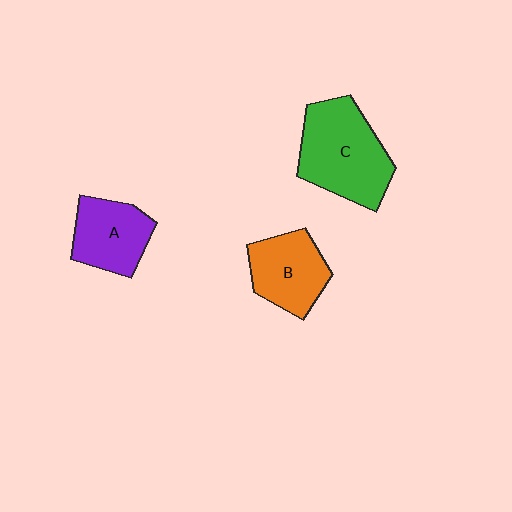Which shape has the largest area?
Shape C (green).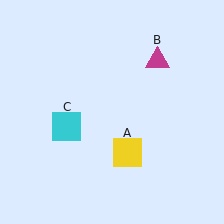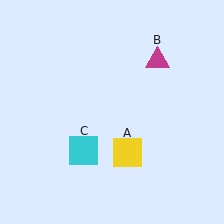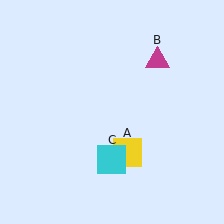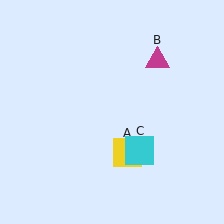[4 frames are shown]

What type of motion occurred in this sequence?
The cyan square (object C) rotated counterclockwise around the center of the scene.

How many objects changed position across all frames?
1 object changed position: cyan square (object C).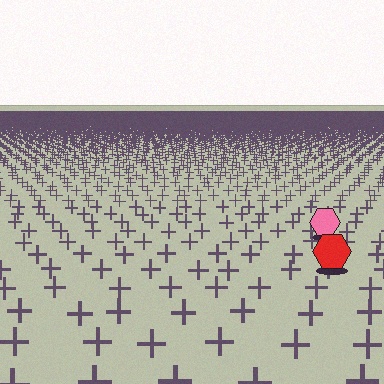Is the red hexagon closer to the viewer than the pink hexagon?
Yes. The red hexagon is closer — you can tell from the texture gradient: the ground texture is coarser near it.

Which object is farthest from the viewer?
The pink hexagon is farthest from the viewer. It appears smaller and the ground texture around it is denser.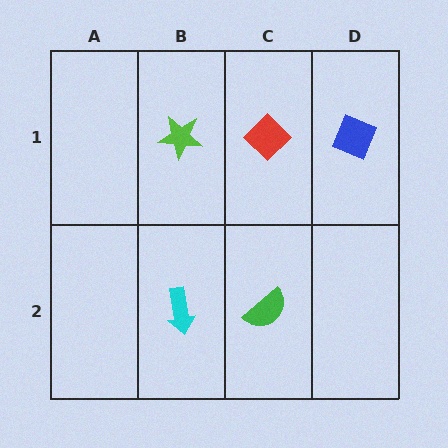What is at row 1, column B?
A lime star.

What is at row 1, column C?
A red diamond.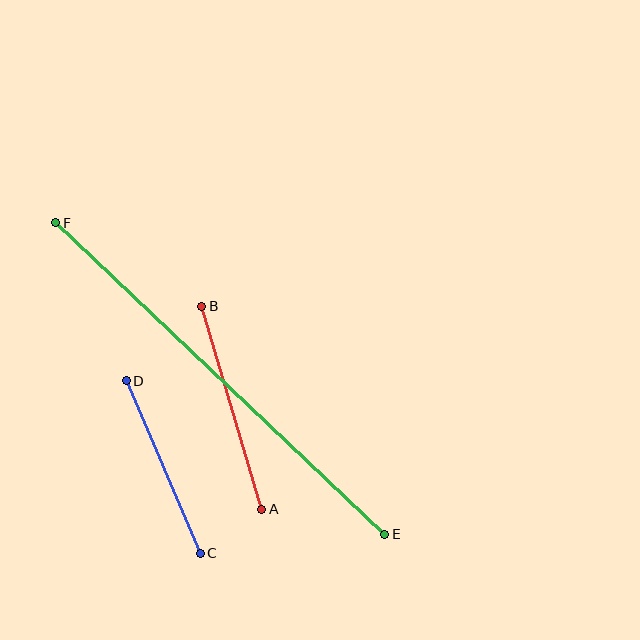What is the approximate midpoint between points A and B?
The midpoint is at approximately (232, 408) pixels.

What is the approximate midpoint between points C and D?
The midpoint is at approximately (163, 467) pixels.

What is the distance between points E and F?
The distance is approximately 453 pixels.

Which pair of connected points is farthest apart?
Points E and F are farthest apart.